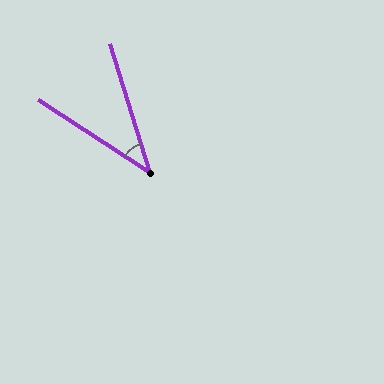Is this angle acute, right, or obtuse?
It is acute.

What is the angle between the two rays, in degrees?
Approximately 40 degrees.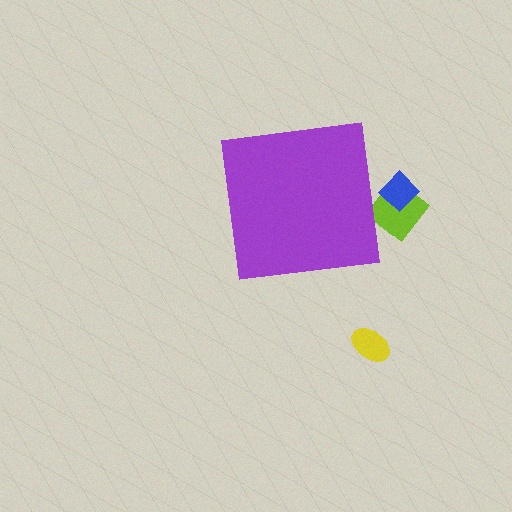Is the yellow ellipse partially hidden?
No, the yellow ellipse is fully visible.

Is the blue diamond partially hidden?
Yes, the blue diamond is partially hidden behind the purple square.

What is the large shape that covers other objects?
A purple square.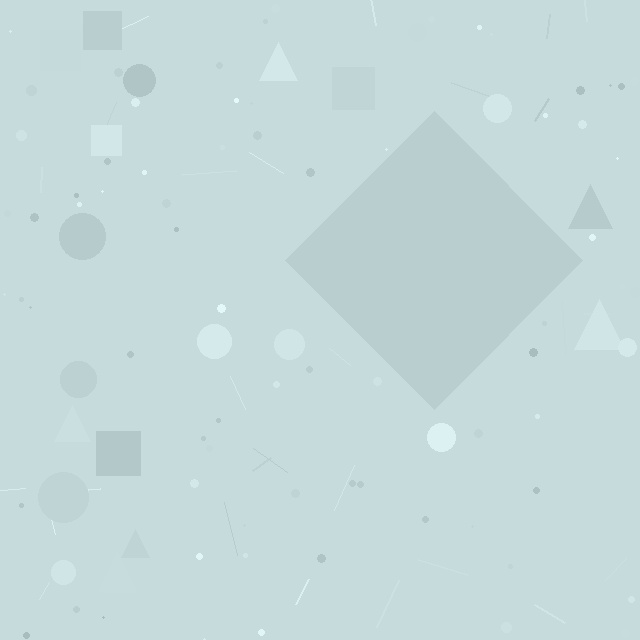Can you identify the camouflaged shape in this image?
The camouflaged shape is a diamond.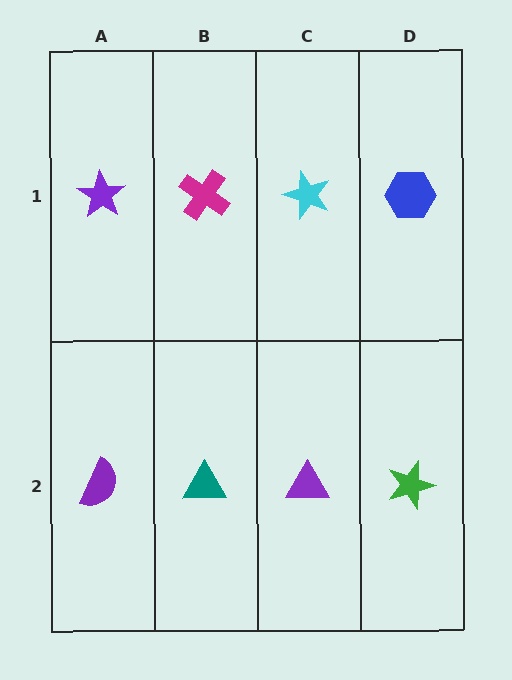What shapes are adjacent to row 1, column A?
A purple semicircle (row 2, column A), a magenta cross (row 1, column B).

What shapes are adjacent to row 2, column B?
A magenta cross (row 1, column B), a purple semicircle (row 2, column A), a purple triangle (row 2, column C).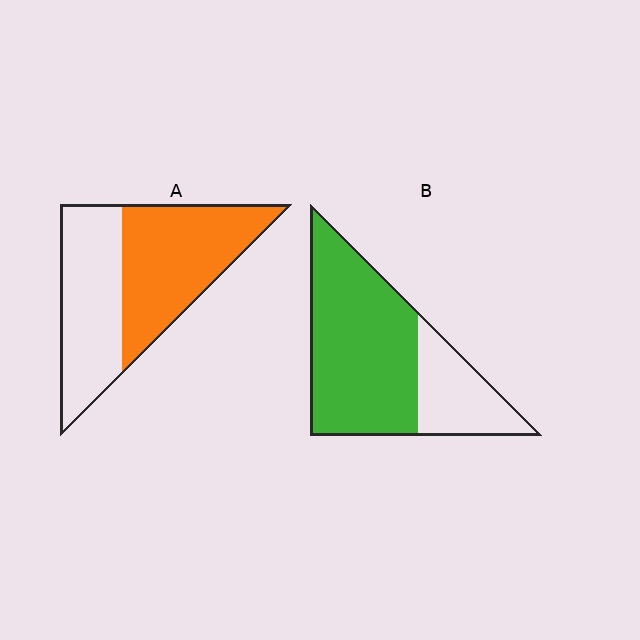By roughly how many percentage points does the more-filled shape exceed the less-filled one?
By roughly 20 percentage points (B over A).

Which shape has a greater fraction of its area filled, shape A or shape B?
Shape B.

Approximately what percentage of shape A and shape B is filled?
A is approximately 55% and B is approximately 70%.